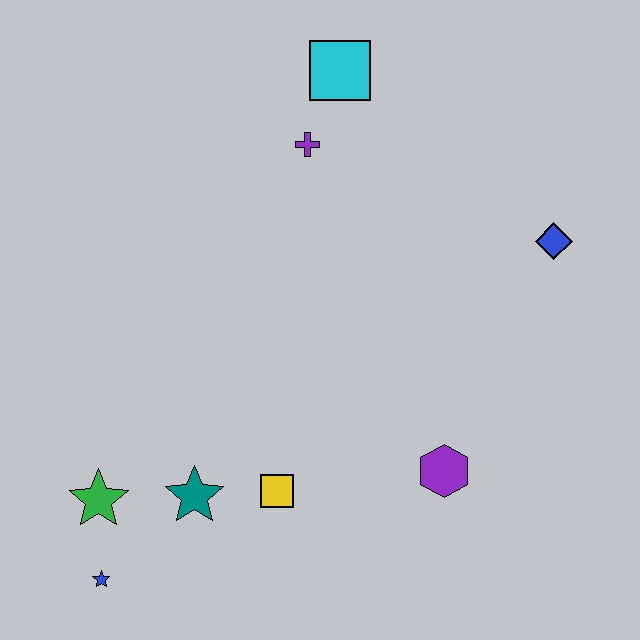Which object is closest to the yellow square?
The teal star is closest to the yellow square.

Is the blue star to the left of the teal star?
Yes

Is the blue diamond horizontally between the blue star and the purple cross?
No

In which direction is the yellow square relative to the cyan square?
The yellow square is below the cyan square.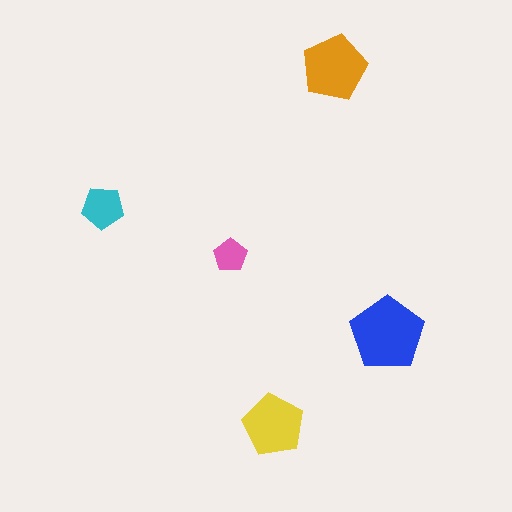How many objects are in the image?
There are 5 objects in the image.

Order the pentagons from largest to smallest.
the blue one, the orange one, the yellow one, the cyan one, the pink one.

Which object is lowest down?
The yellow pentagon is bottommost.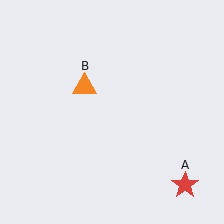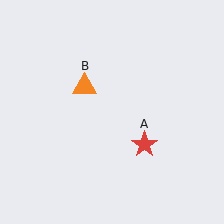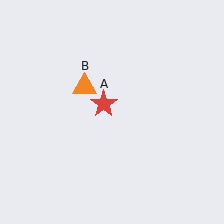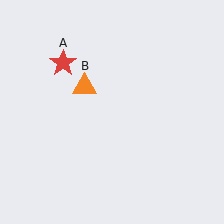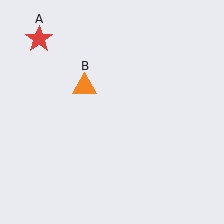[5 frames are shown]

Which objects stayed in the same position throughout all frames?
Orange triangle (object B) remained stationary.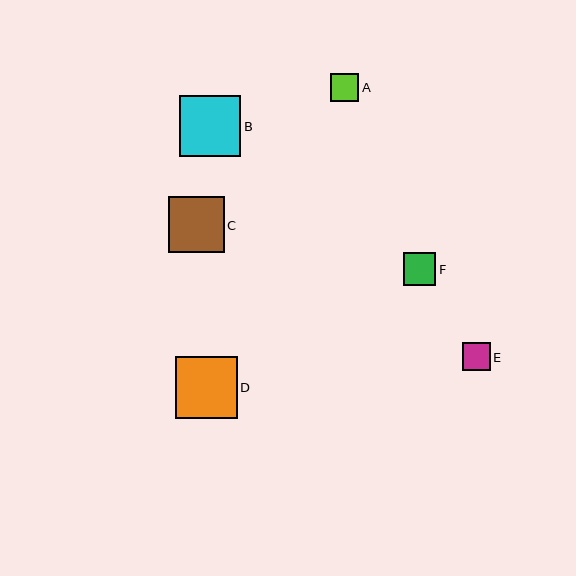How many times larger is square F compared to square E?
Square F is approximately 1.2 times the size of square E.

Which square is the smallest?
Square E is the smallest with a size of approximately 28 pixels.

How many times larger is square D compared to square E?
Square D is approximately 2.2 times the size of square E.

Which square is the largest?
Square D is the largest with a size of approximately 62 pixels.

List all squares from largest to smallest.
From largest to smallest: D, B, C, F, A, E.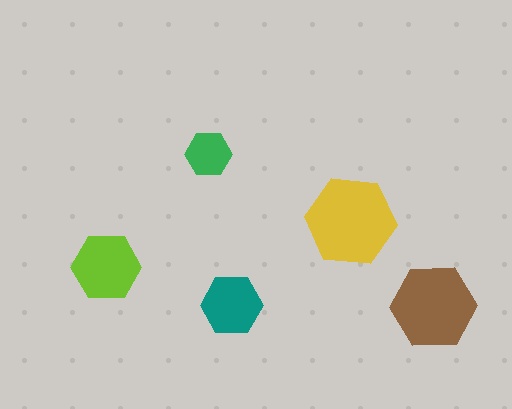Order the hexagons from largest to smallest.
the yellow one, the brown one, the lime one, the teal one, the green one.